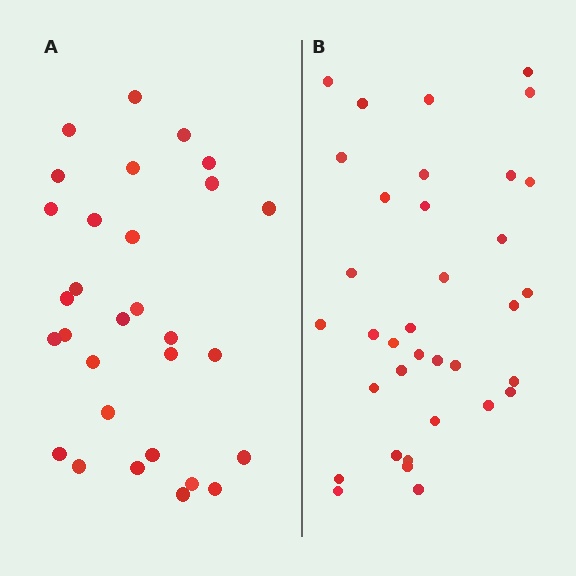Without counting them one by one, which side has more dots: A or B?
Region B (the right region) has more dots.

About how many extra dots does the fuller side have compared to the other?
Region B has about 5 more dots than region A.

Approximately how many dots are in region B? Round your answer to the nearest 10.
About 40 dots. (The exact count is 35, which rounds to 40.)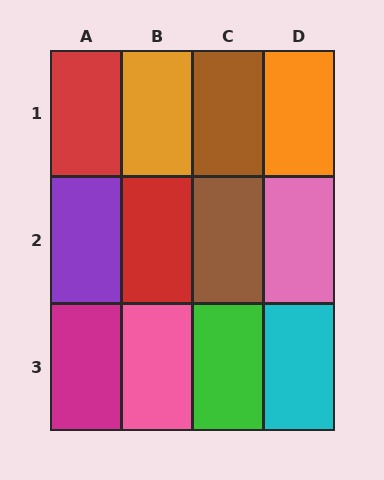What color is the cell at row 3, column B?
Pink.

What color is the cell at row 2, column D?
Pink.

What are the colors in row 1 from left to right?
Red, orange, brown, orange.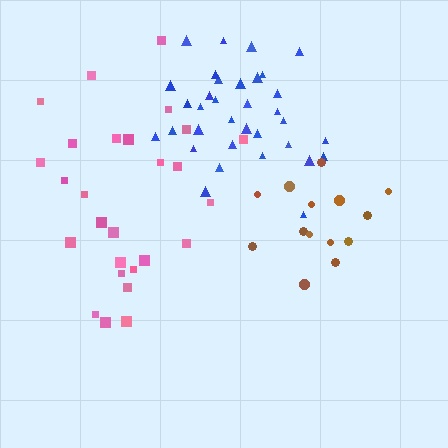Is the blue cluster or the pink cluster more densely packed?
Blue.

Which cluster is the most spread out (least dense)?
Pink.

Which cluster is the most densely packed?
Blue.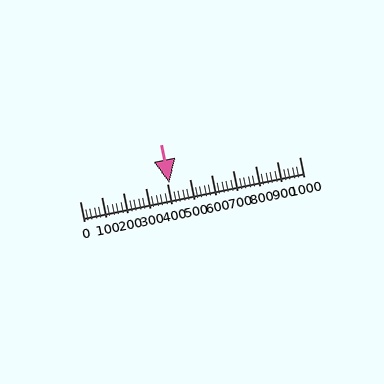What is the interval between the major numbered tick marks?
The major tick marks are spaced 100 units apart.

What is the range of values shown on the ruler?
The ruler shows values from 0 to 1000.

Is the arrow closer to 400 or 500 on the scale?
The arrow is closer to 400.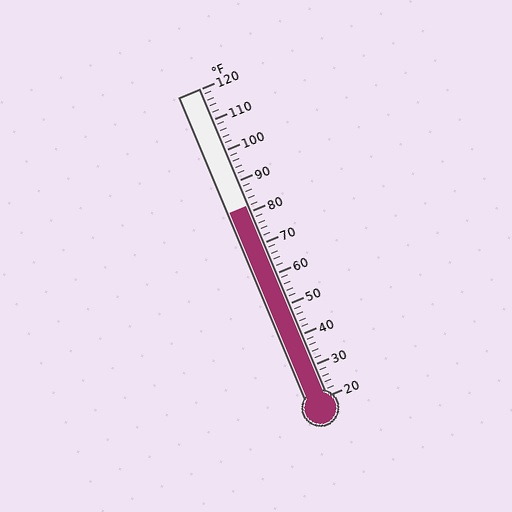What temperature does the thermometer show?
The thermometer shows approximately 82°F.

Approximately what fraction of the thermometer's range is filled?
The thermometer is filled to approximately 60% of its range.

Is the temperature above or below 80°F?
The temperature is above 80°F.